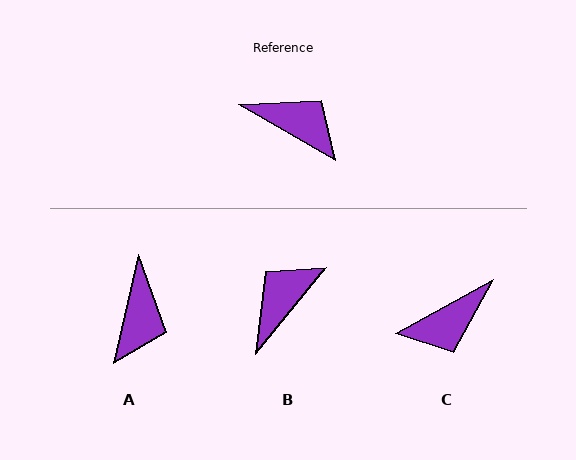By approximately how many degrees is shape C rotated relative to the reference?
Approximately 121 degrees clockwise.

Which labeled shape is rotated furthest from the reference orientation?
C, about 121 degrees away.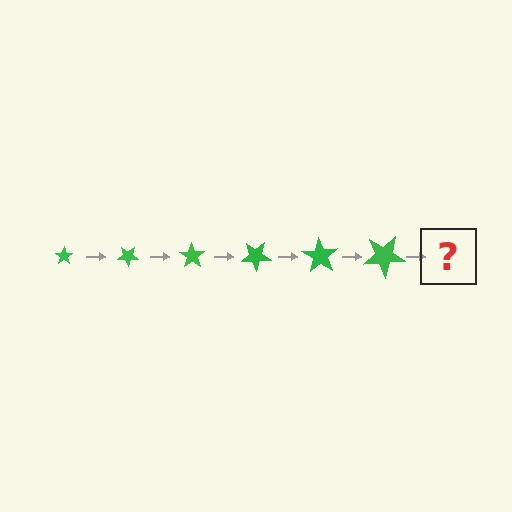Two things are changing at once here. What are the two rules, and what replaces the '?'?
The two rules are that the star grows larger each step and it rotates 35 degrees each step. The '?' should be a star, larger than the previous one and rotated 210 degrees from the start.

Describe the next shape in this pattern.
It should be a star, larger than the previous one and rotated 210 degrees from the start.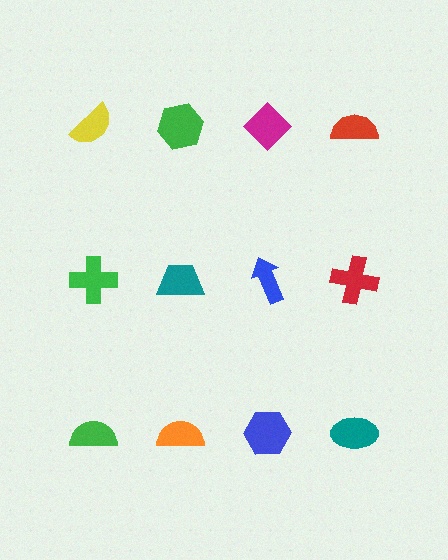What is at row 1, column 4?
A red semicircle.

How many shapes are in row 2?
4 shapes.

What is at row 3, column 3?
A blue hexagon.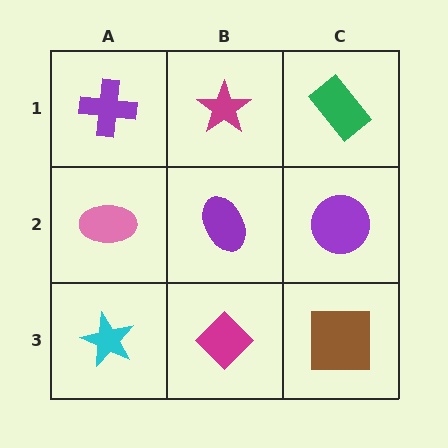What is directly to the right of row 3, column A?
A magenta diamond.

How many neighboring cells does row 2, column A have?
3.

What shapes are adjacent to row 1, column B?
A purple ellipse (row 2, column B), a purple cross (row 1, column A), a green rectangle (row 1, column C).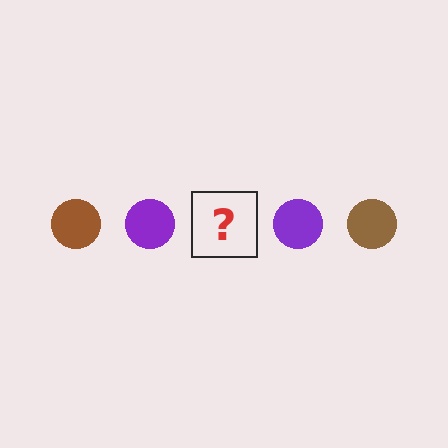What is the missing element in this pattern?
The missing element is a brown circle.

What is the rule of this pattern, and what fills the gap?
The rule is that the pattern cycles through brown, purple circles. The gap should be filled with a brown circle.